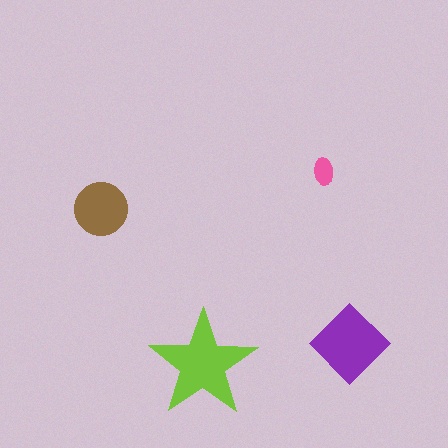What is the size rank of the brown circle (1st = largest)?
3rd.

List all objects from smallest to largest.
The pink ellipse, the brown circle, the purple diamond, the lime star.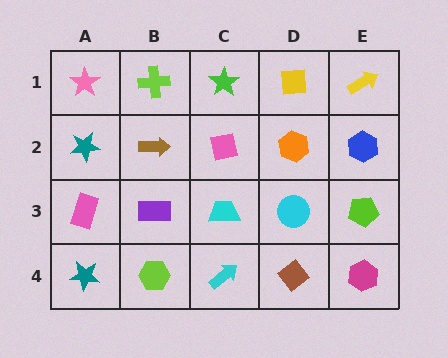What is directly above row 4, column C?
A cyan trapezoid.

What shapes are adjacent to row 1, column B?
A brown arrow (row 2, column B), a pink star (row 1, column A), a green star (row 1, column C).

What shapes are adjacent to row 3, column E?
A blue hexagon (row 2, column E), a magenta hexagon (row 4, column E), a cyan circle (row 3, column D).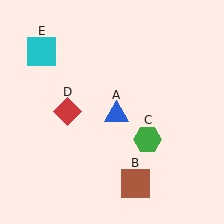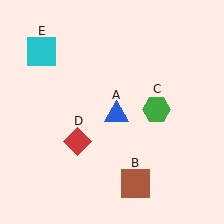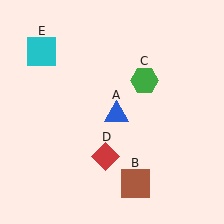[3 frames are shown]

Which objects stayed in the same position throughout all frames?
Blue triangle (object A) and brown square (object B) and cyan square (object E) remained stationary.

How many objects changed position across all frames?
2 objects changed position: green hexagon (object C), red diamond (object D).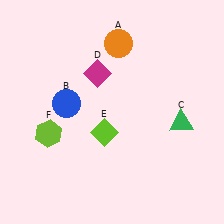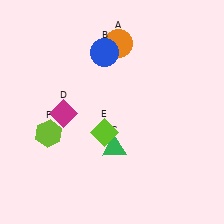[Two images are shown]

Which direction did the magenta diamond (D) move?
The magenta diamond (D) moved down.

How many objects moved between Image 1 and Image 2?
3 objects moved between the two images.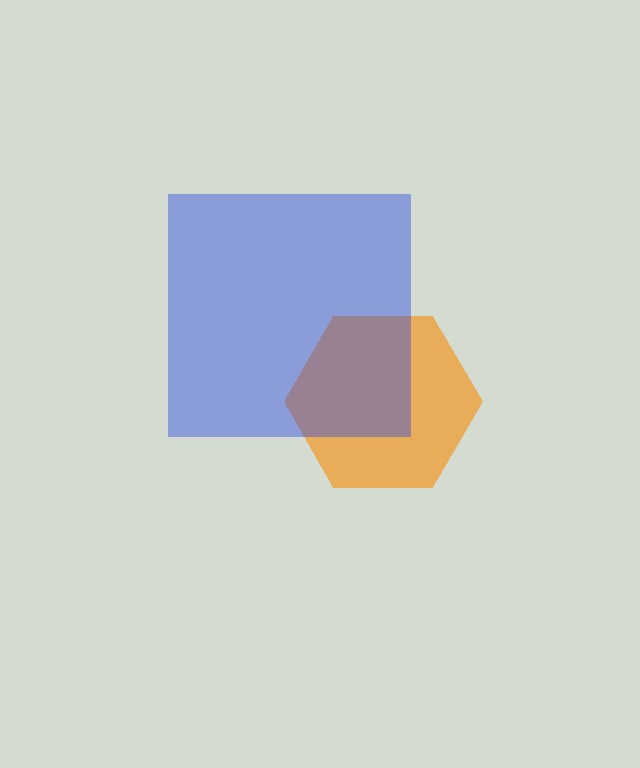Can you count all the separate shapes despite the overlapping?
Yes, there are 2 separate shapes.